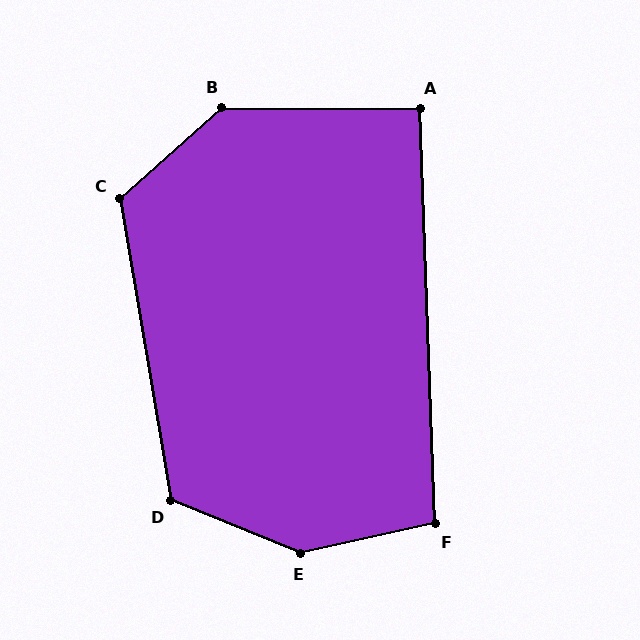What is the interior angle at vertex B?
Approximately 138 degrees (obtuse).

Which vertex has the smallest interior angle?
A, at approximately 92 degrees.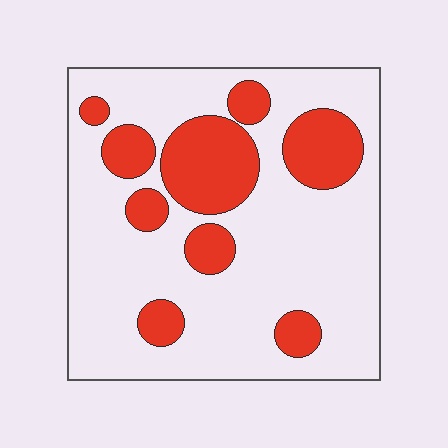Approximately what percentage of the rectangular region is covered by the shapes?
Approximately 25%.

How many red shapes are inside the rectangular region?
9.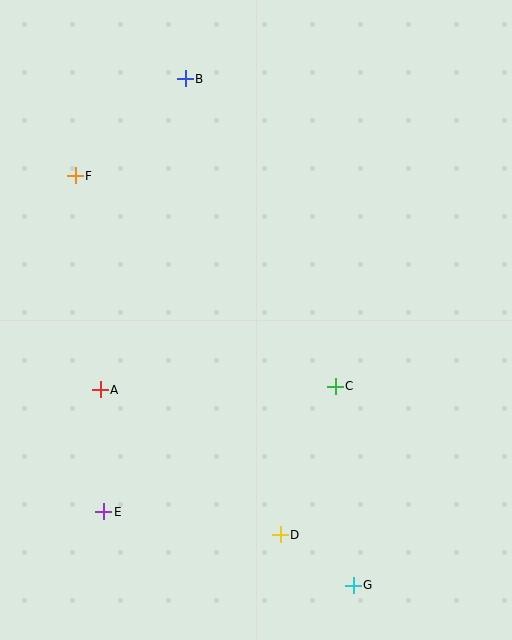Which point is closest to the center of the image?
Point C at (335, 386) is closest to the center.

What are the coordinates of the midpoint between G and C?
The midpoint between G and C is at (344, 486).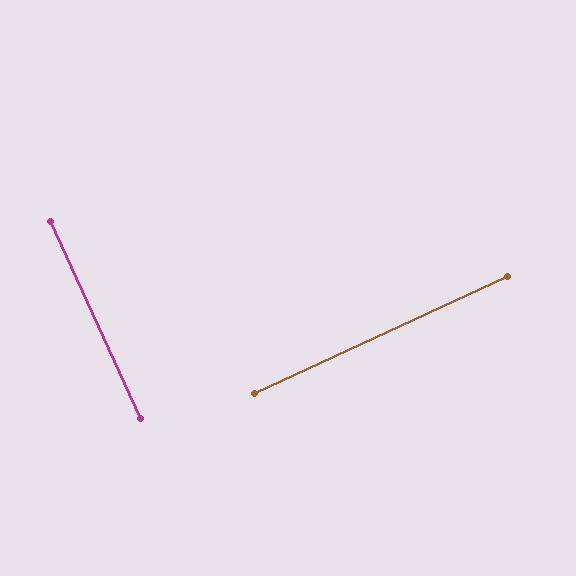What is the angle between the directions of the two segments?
Approximately 90 degrees.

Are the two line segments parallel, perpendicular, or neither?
Perpendicular — they meet at approximately 90°.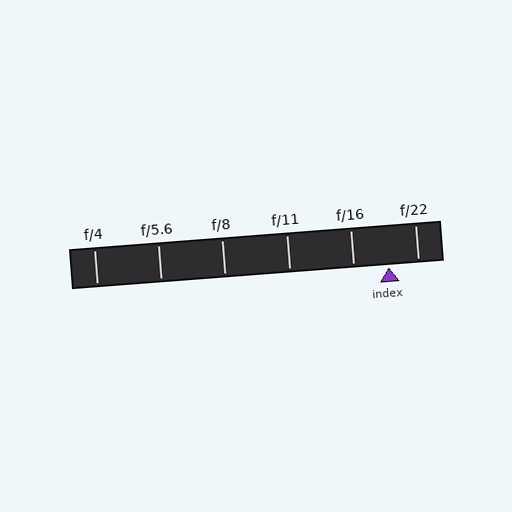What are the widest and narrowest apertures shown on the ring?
The widest aperture shown is f/4 and the narrowest is f/22.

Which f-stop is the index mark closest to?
The index mark is closest to f/22.